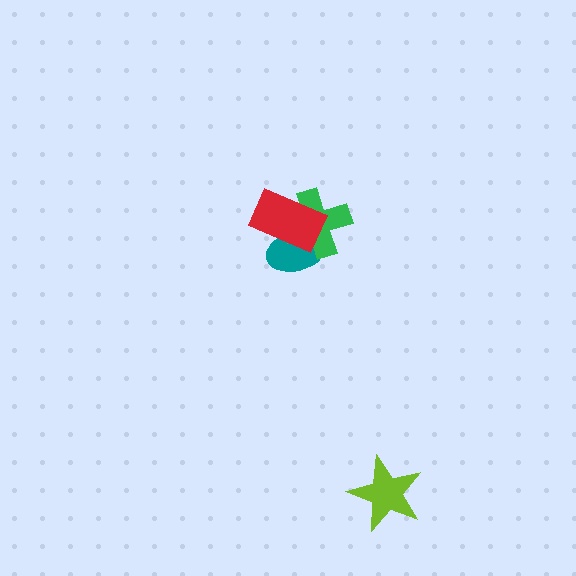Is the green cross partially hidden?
Yes, it is partially covered by another shape.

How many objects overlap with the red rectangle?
2 objects overlap with the red rectangle.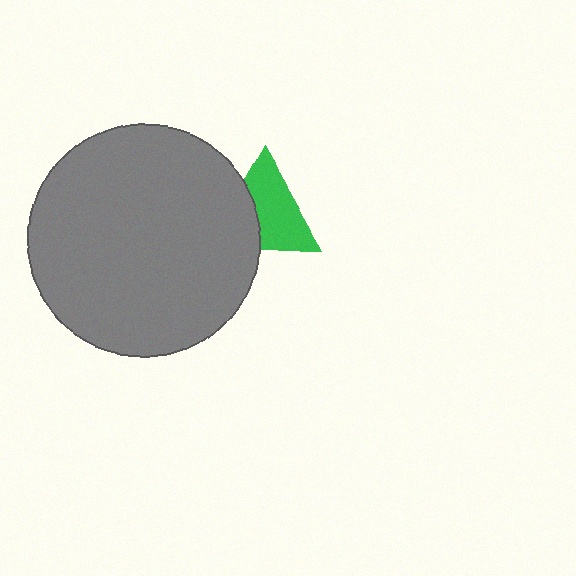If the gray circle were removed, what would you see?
You would see the complete green triangle.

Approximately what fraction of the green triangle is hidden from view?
Roughly 37% of the green triangle is hidden behind the gray circle.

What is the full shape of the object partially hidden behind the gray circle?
The partially hidden object is a green triangle.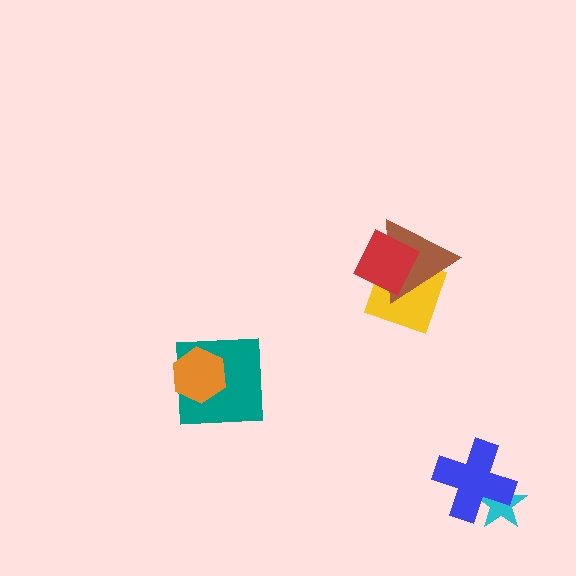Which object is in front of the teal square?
The orange hexagon is in front of the teal square.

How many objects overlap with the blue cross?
1 object overlaps with the blue cross.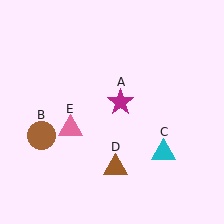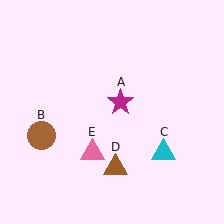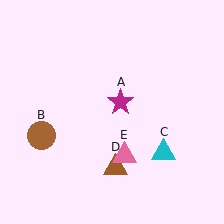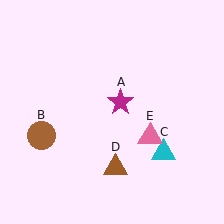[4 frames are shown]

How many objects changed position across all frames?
1 object changed position: pink triangle (object E).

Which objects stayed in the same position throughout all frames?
Magenta star (object A) and brown circle (object B) and cyan triangle (object C) and brown triangle (object D) remained stationary.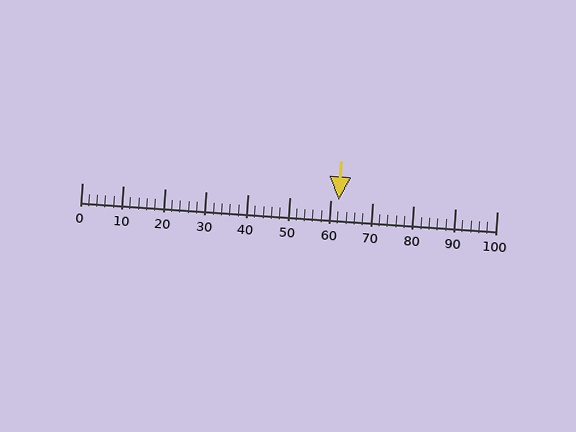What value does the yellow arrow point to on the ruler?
The yellow arrow points to approximately 62.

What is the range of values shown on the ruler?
The ruler shows values from 0 to 100.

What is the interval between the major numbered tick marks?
The major tick marks are spaced 10 units apart.